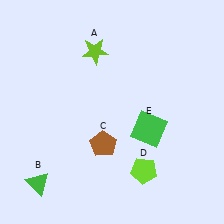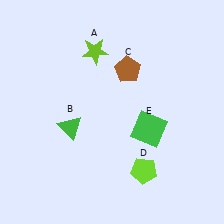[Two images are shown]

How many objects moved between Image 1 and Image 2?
2 objects moved between the two images.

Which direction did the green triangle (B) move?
The green triangle (B) moved up.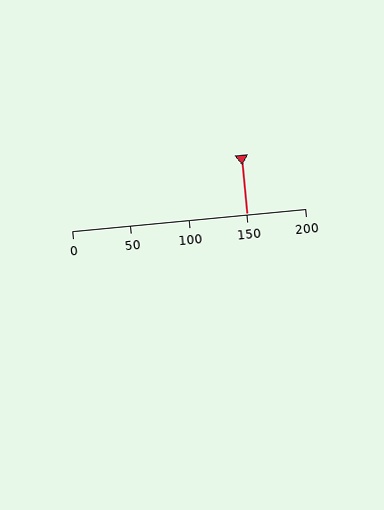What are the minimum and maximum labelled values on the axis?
The axis runs from 0 to 200.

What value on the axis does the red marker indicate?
The marker indicates approximately 150.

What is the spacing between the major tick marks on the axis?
The major ticks are spaced 50 apart.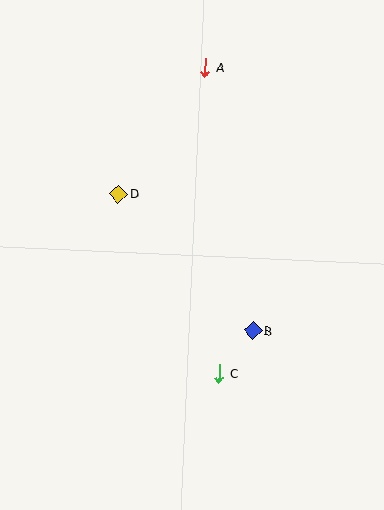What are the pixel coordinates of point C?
Point C is at (219, 374).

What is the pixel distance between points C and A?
The distance between C and A is 306 pixels.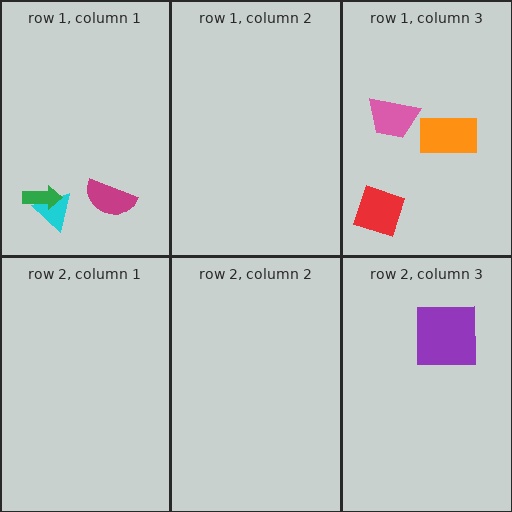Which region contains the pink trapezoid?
The row 1, column 3 region.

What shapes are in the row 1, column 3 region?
The pink trapezoid, the red diamond, the orange rectangle.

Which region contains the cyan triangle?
The row 1, column 1 region.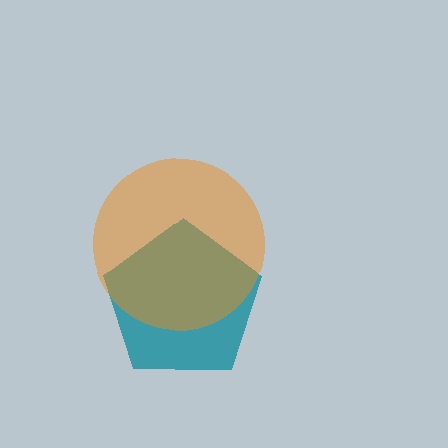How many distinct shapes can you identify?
There are 2 distinct shapes: a teal pentagon, an orange circle.